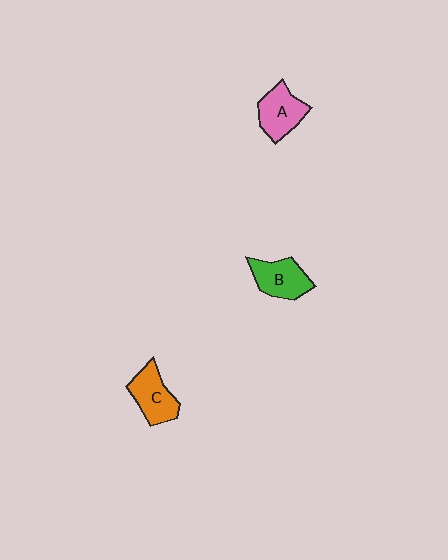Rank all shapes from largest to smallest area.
From largest to smallest: A (pink), C (orange), B (green).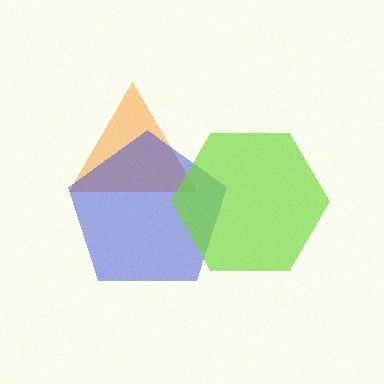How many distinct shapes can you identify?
There are 3 distinct shapes: an orange triangle, a blue pentagon, a lime hexagon.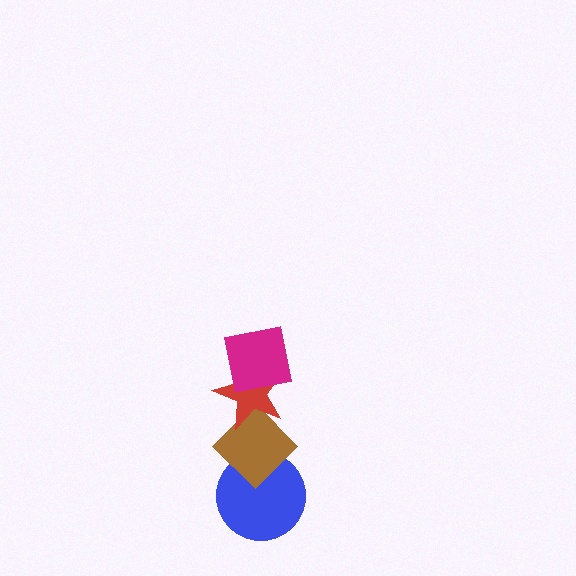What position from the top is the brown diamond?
The brown diamond is 3rd from the top.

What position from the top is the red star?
The red star is 2nd from the top.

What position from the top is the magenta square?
The magenta square is 1st from the top.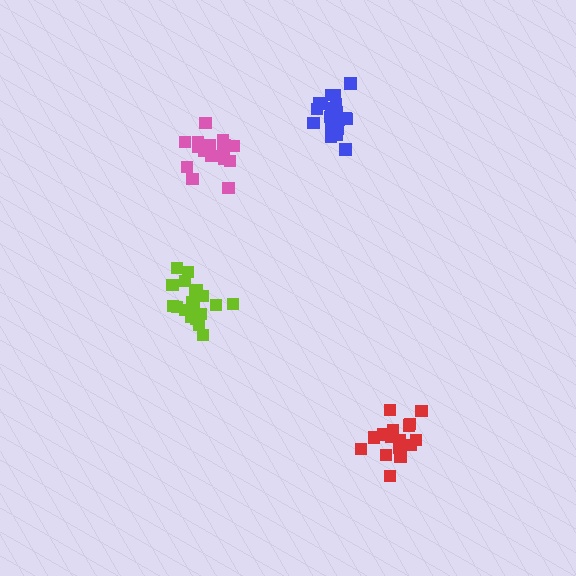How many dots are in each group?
Group 1: 21 dots, Group 2: 21 dots, Group 3: 19 dots, Group 4: 17 dots (78 total).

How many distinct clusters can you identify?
There are 4 distinct clusters.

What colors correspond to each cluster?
The clusters are colored: blue, lime, pink, red.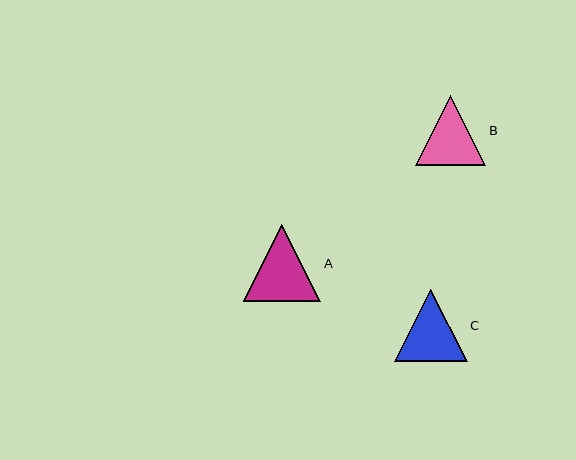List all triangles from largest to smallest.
From largest to smallest: A, C, B.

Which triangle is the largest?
Triangle A is the largest with a size of approximately 77 pixels.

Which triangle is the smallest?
Triangle B is the smallest with a size of approximately 70 pixels.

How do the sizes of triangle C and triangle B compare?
Triangle C and triangle B are approximately the same size.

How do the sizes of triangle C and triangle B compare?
Triangle C and triangle B are approximately the same size.